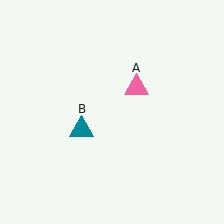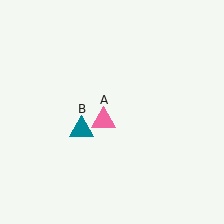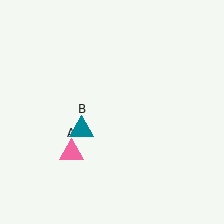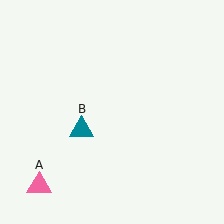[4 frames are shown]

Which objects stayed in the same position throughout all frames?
Teal triangle (object B) remained stationary.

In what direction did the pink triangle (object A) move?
The pink triangle (object A) moved down and to the left.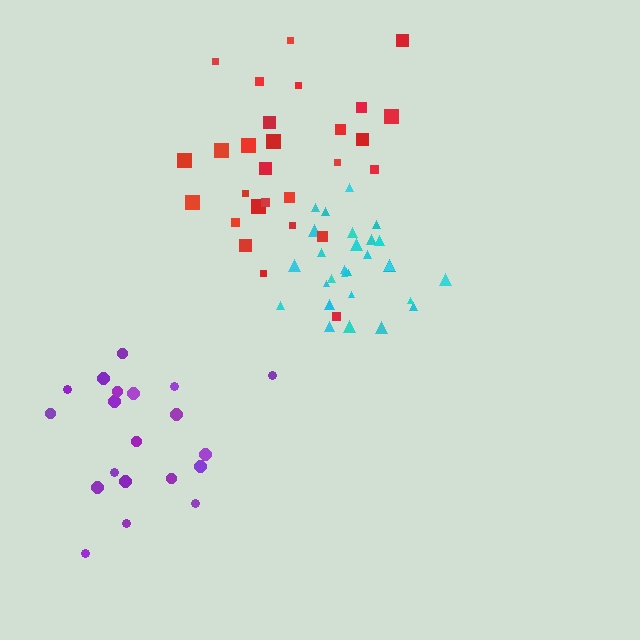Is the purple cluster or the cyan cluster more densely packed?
Cyan.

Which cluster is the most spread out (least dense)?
Purple.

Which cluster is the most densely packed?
Cyan.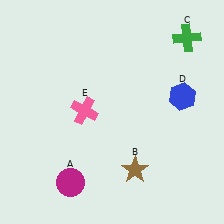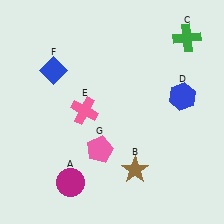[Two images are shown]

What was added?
A blue diamond (F), a pink pentagon (G) were added in Image 2.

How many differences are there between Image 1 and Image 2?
There are 2 differences between the two images.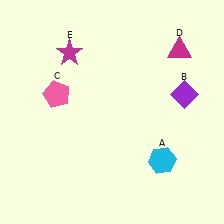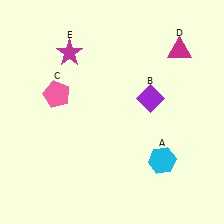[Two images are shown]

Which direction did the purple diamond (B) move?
The purple diamond (B) moved left.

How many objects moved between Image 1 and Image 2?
1 object moved between the two images.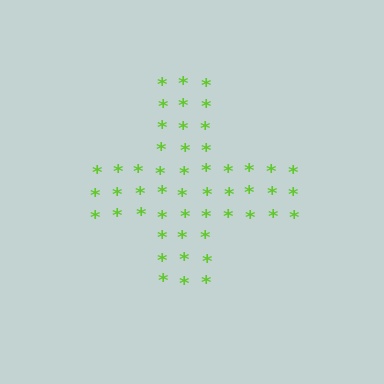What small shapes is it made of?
It is made of small asterisks.